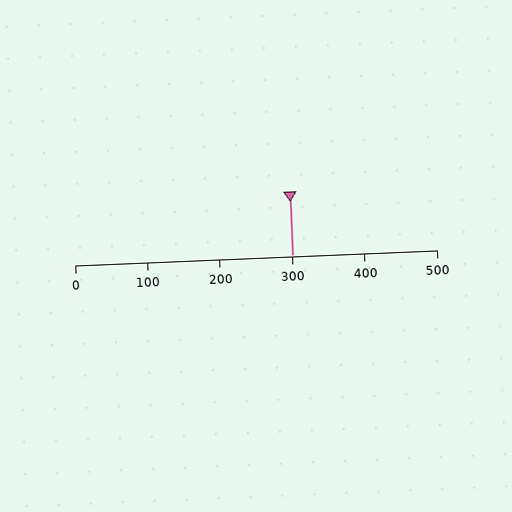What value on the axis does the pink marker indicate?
The marker indicates approximately 300.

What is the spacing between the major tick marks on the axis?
The major ticks are spaced 100 apart.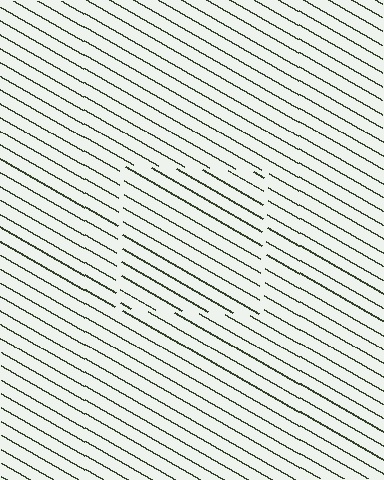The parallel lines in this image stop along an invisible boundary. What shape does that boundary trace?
An illusory square. The interior of the shape contains the same grating, shifted by half a period — the contour is defined by the phase discontinuity where line-ends from the inner and outer gratings abut.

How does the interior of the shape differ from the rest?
The interior of the shape contains the same grating, shifted by half a period — the contour is defined by the phase discontinuity where line-ends from the inner and outer gratings abut.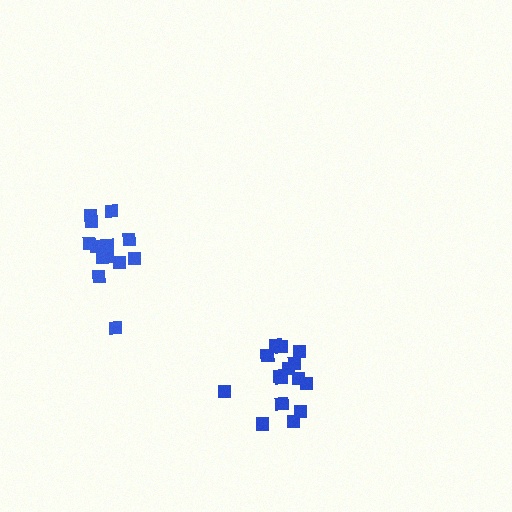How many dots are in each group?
Group 1: 13 dots, Group 2: 15 dots (28 total).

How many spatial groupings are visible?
There are 2 spatial groupings.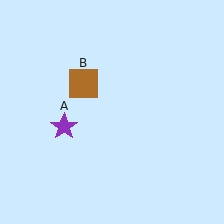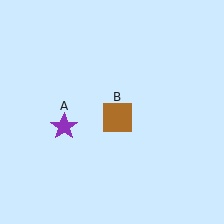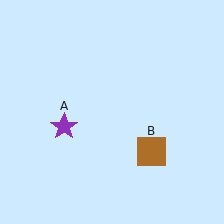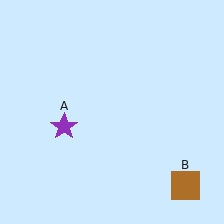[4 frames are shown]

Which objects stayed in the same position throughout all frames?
Purple star (object A) remained stationary.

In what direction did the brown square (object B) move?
The brown square (object B) moved down and to the right.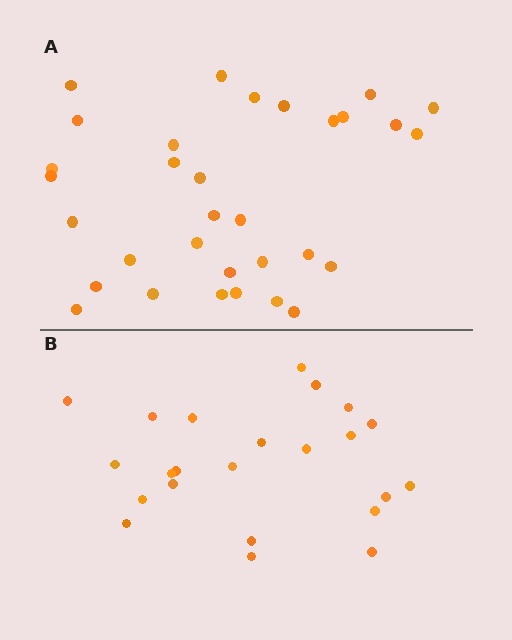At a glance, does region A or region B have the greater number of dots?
Region A (the top region) has more dots.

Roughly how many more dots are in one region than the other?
Region A has roughly 8 or so more dots than region B.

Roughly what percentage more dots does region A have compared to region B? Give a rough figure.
About 40% more.